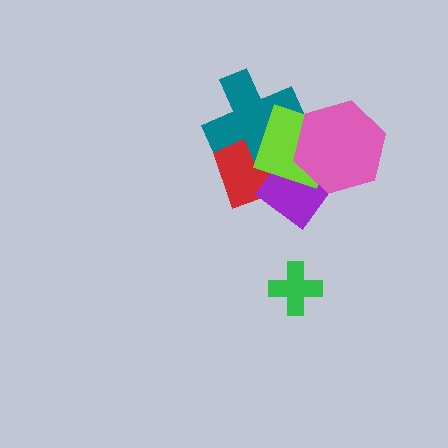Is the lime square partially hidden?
Yes, it is partially covered by another shape.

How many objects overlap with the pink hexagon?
2 objects overlap with the pink hexagon.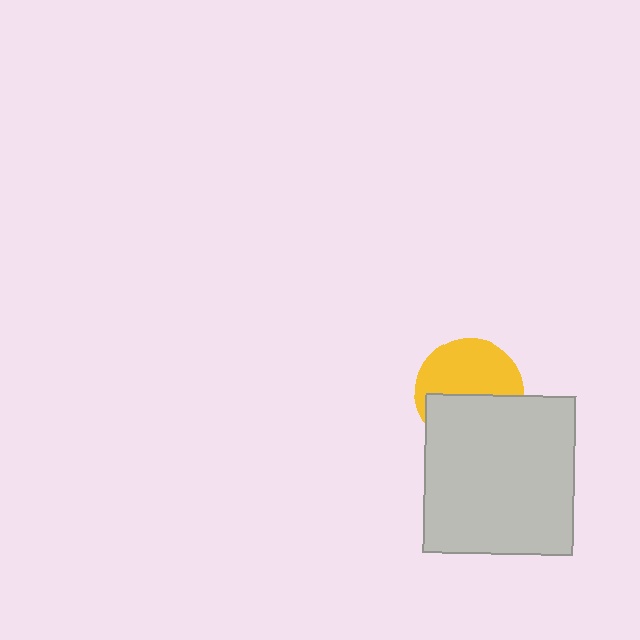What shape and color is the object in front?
The object in front is a light gray rectangle.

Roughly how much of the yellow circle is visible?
About half of it is visible (roughly 55%).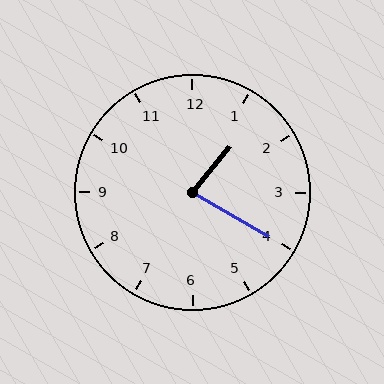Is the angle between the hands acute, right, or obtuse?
It is acute.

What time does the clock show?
1:20.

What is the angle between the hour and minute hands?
Approximately 80 degrees.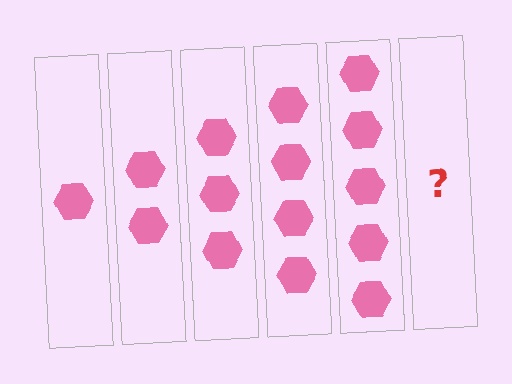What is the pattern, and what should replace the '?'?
The pattern is that each step adds one more hexagon. The '?' should be 6 hexagons.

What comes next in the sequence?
The next element should be 6 hexagons.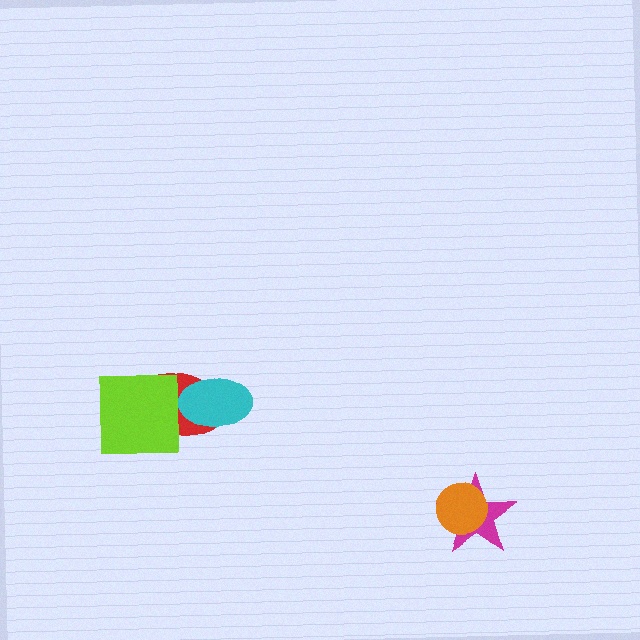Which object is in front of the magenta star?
The orange circle is in front of the magenta star.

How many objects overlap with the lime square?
1 object overlaps with the lime square.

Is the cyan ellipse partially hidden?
No, no other shape covers it.